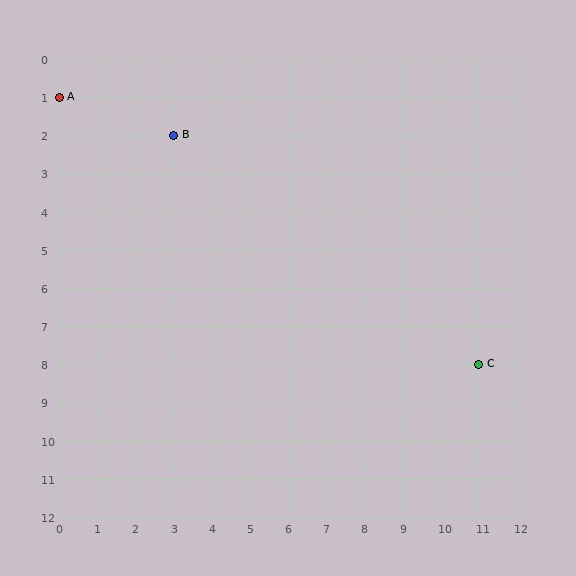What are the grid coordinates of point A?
Point A is at grid coordinates (0, 1).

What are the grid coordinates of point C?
Point C is at grid coordinates (11, 8).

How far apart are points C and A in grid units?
Points C and A are 11 columns and 7 rows apart (about 13.0 grid units diagonally).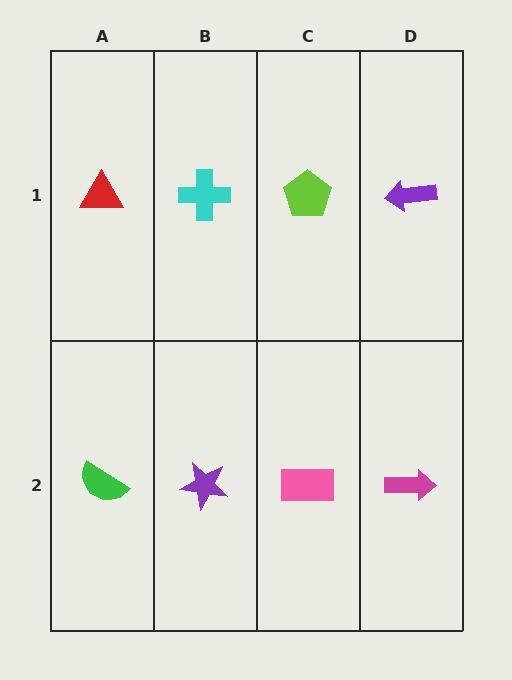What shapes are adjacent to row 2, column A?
A red triangle (row 1, column A), a purple star (row 2, column B).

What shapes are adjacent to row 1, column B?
A purple star (row 2, column B), a red triangle (row 1, column A), a lime pentagon (row 1, column C).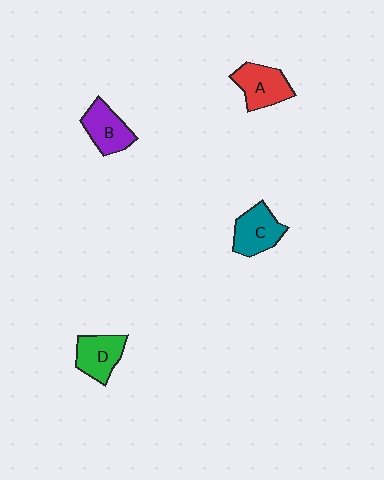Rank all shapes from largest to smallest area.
From largest to smallest: A (red), C (teal), B (purple), D (green).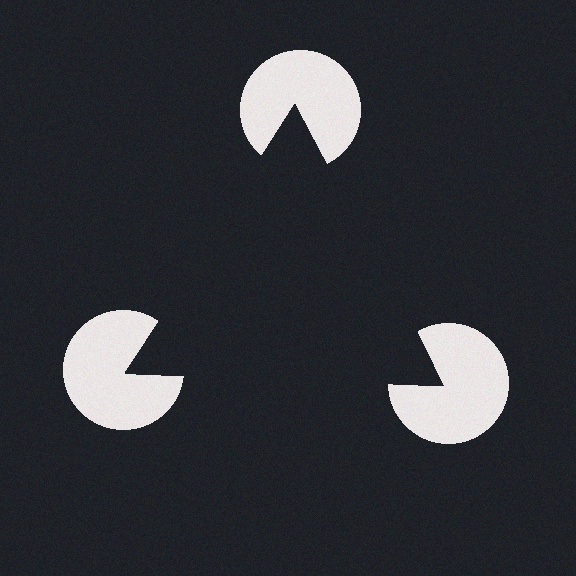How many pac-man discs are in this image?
There are 3 — one at each vertex of the illusory triangle.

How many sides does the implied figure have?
3 sides.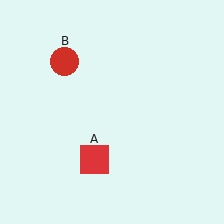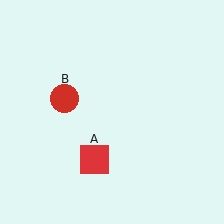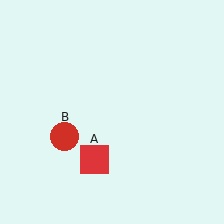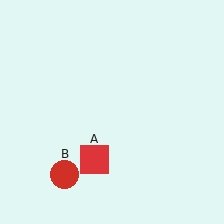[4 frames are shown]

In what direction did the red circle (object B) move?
The red circle (object B) moved down.